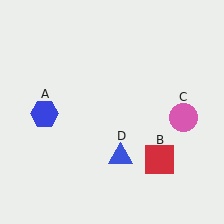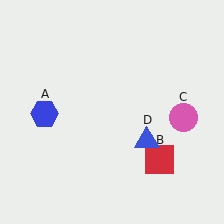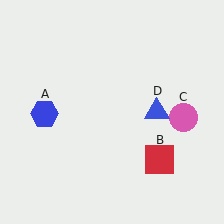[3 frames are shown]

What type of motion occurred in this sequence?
The blue triangle (object D) rotated counterclockwise around the center of the scene.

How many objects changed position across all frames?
1 object changed position: blue triangle (object D).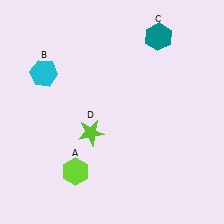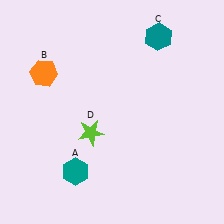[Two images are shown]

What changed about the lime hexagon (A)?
In Image 1, A is lime. In Image 2, it changed to teal.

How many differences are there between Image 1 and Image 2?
There are 2 differences between the two images.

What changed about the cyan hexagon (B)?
In Image 1, B is cyan. In Image 2, it changed to orange.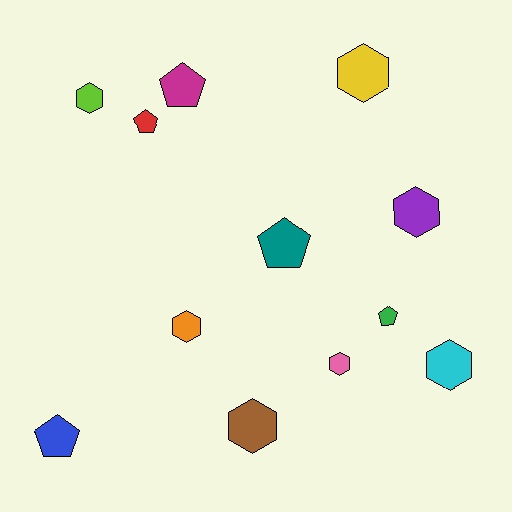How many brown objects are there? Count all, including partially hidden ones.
There is 1 brown object.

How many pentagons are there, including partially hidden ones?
There are 5 pentagons.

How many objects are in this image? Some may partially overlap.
There are 12 objects.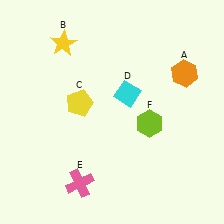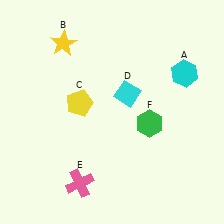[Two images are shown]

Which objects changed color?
A changed from orange to cyan. F changed from lime to green.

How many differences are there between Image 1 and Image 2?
There are 2 differences between the two images.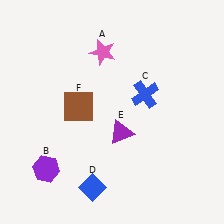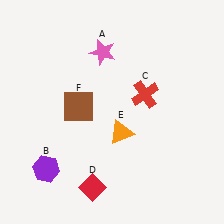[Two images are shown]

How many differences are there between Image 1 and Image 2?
There are 3 differences between the two images.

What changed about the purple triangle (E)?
In Image 1, E is purple. In Image 2, it changed to orange.